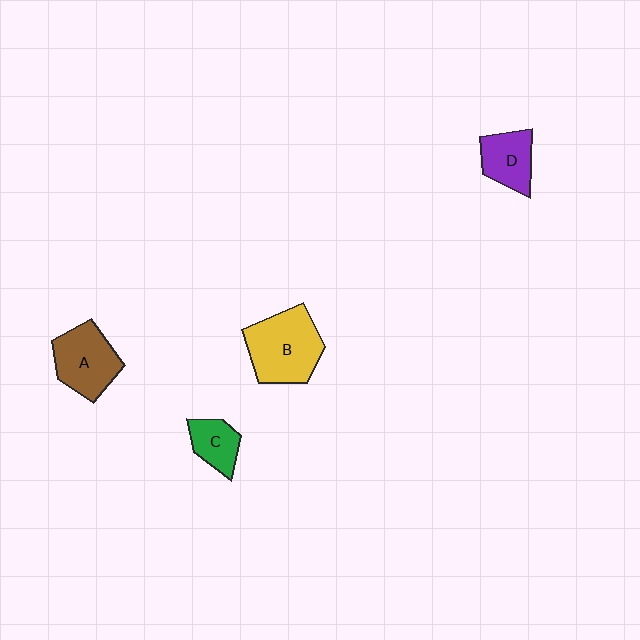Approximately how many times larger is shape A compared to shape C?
Approximately 1.7 times.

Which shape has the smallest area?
Shape C (green).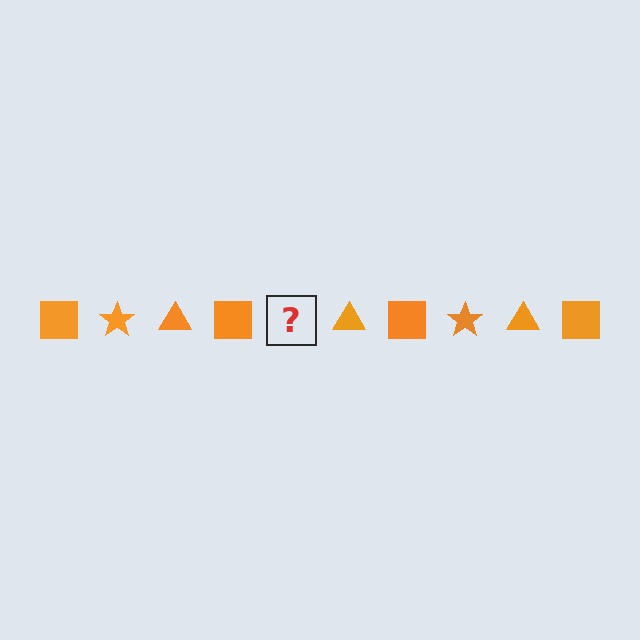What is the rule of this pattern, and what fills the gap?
The rule is that the pattern cycles through square, star, triangle shapes in orange. The gap should be filled with an orange star.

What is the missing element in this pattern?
The missing element is an orange star.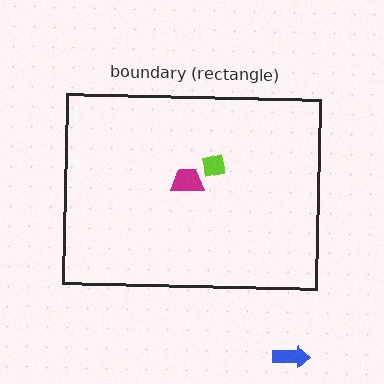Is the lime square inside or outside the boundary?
Inside.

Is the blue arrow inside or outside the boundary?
Outside.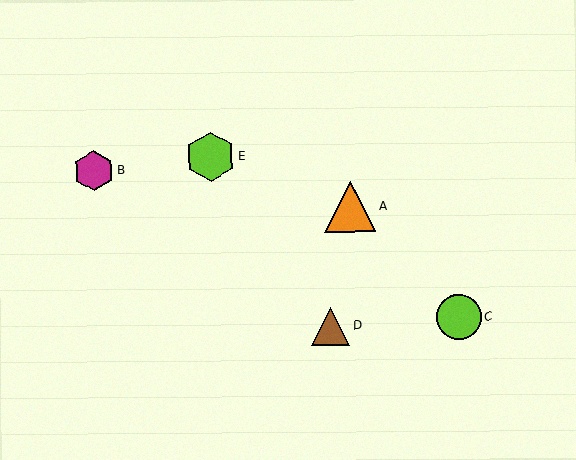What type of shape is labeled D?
Shape D is a brown triangle.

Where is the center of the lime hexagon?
The center of the lime hexagon is at (211, 156).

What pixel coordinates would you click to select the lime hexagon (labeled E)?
Click at (211, 156) to select the lime hexagon E.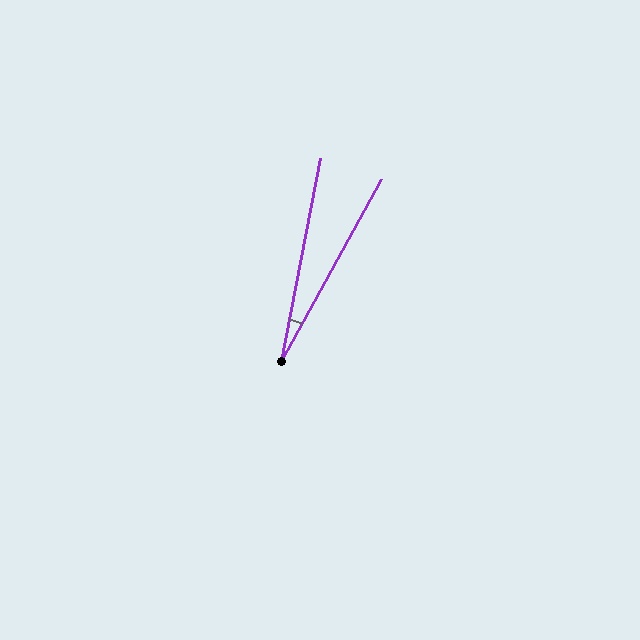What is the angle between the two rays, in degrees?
Approximately 18 degrees.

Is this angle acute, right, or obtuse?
It is acute.